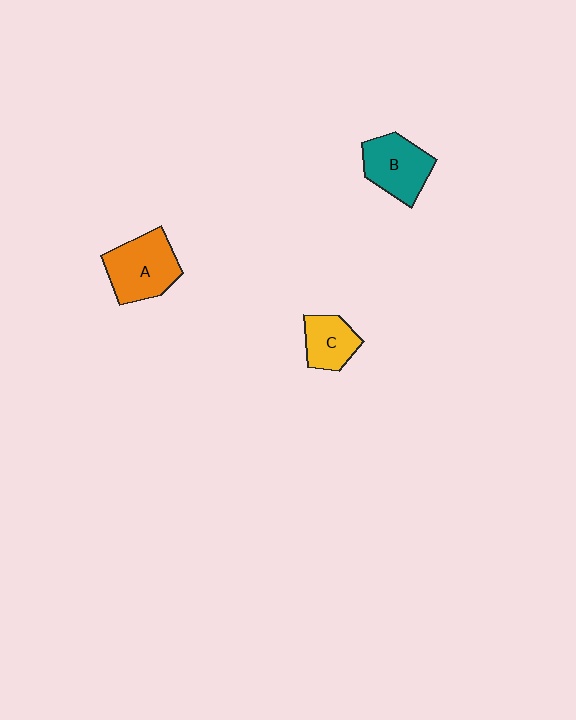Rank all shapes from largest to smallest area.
From largest to smallest: A (orange), B (teal), C (yellow).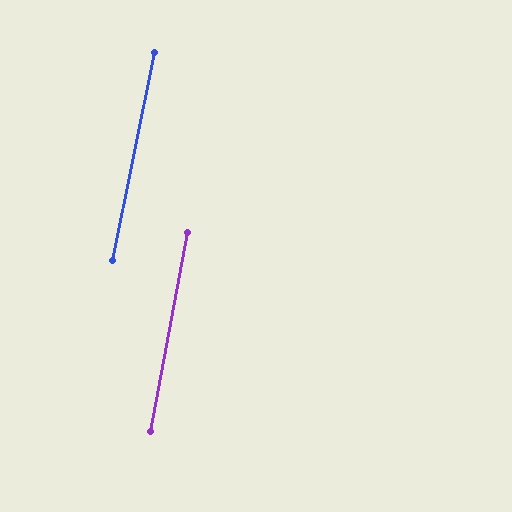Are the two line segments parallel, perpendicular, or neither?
Parallel — their directions differ by only 0.9°.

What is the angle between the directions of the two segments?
Approximately 1 degree.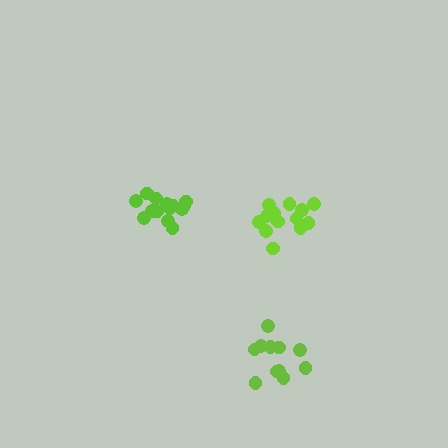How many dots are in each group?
Group 1: 14 dots, Group 2: 13 dots, Group 3: 11 dots (38 total).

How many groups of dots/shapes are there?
There are 3 groups.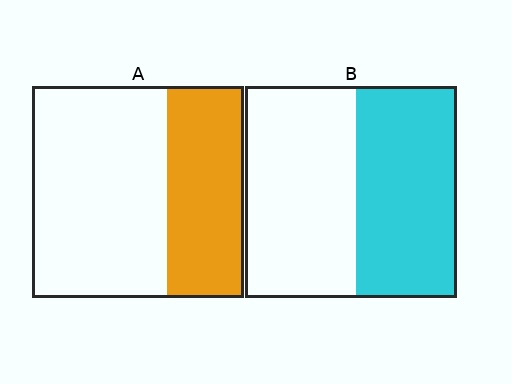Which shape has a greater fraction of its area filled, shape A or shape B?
Shape B.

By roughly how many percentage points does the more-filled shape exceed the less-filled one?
By roughly 10 percentage points (B over A).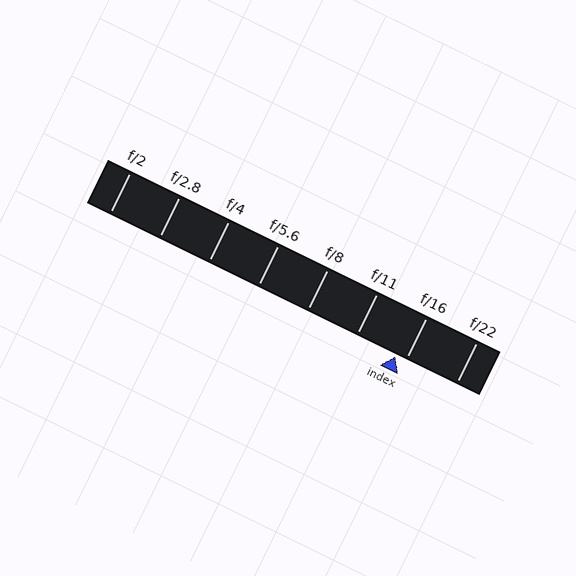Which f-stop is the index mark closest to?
The index mark is closest to f/16.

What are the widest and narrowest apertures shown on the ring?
The widest aperture shown is f/2 and the narrowest is f/22.